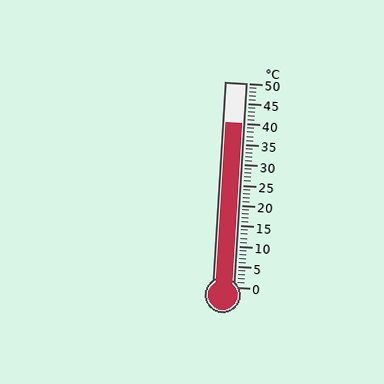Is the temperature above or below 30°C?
The temperature is above 30°C.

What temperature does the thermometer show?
The thermometer shows approximately 40°C.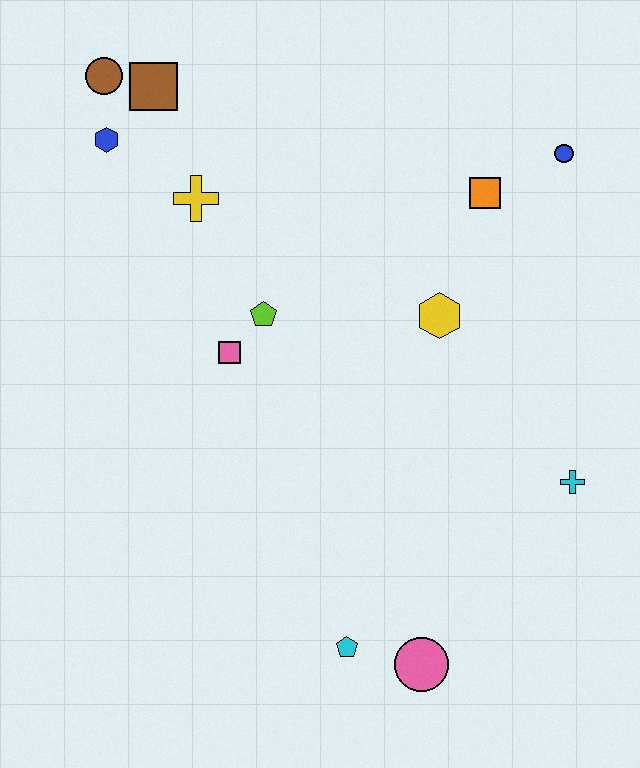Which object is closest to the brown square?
The brown circle is closest to the brown square.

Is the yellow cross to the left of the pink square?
Yes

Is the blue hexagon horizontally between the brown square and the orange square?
No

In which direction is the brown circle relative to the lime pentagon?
The brown circle is above the lime pentagon.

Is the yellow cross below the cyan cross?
No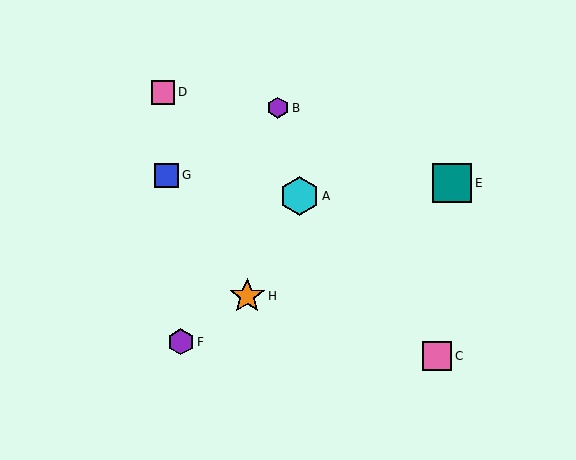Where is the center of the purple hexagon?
The center of the purple hexagon is at (181, 342).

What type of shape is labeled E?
Shape E is a teal square.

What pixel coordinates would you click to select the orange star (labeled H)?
Click at (247, 296) to select the orange star H.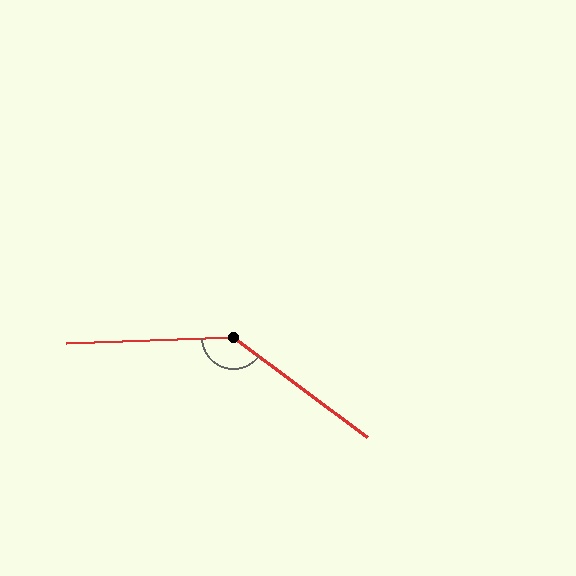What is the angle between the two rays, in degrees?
Approximately 141 degrees.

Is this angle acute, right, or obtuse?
It is obtuse.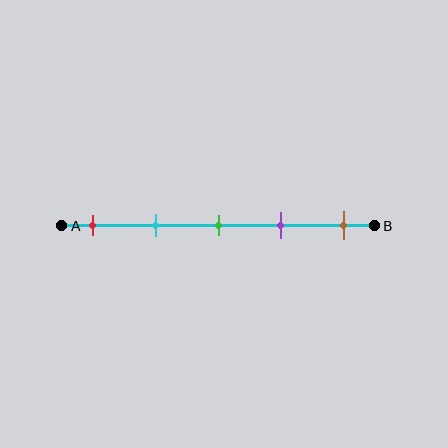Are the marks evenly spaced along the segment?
Yes, the marks are approximately evenly spaced.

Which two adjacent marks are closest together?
The green and purple marks are the closest adjacent pair.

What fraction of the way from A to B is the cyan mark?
The cyan mark is approximately 30% (0.3) of the way from A to B.